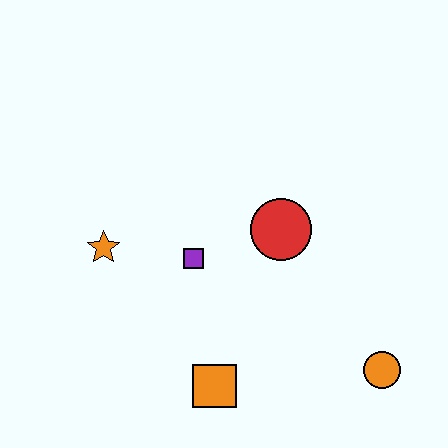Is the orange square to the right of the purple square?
Yes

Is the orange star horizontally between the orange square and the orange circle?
No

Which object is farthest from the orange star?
The orange circle is farthest from the orange star.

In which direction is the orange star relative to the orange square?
The orange star is above the orange square.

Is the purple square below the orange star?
Yes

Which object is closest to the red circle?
The purple square is closest to the red circle.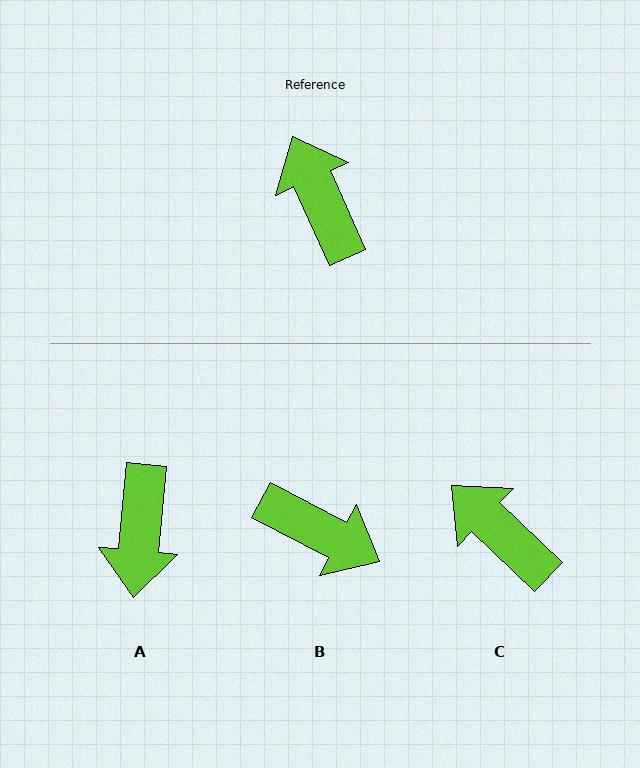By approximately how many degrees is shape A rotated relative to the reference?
Approximately 150 degrees counter-clockwise.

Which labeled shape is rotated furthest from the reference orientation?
A, about 150 degrees away.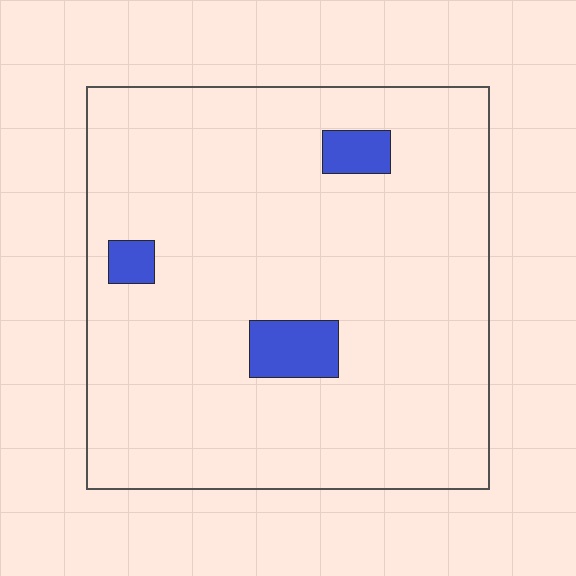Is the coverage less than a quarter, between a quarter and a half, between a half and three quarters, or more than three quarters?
Less than a quarter.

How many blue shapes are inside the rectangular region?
3.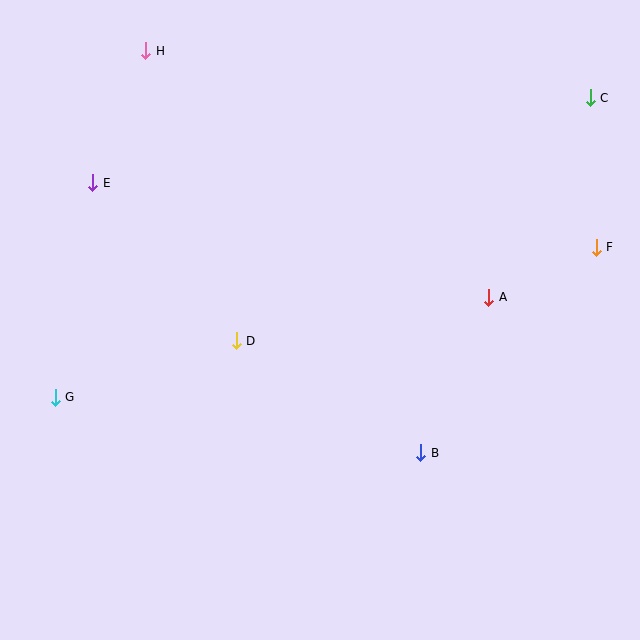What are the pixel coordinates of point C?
Point C is at (590, 98).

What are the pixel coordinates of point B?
Point B is at (421, 453).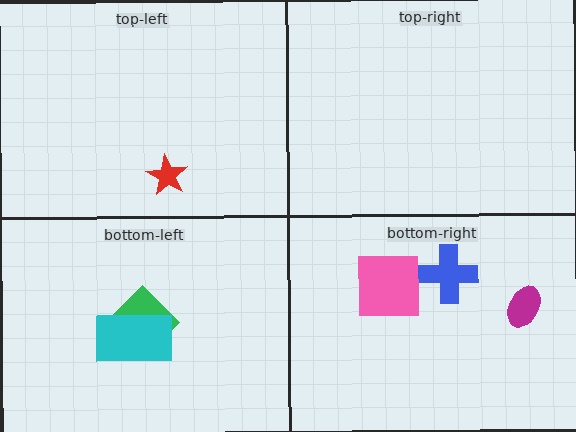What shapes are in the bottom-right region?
The blue cross, the pink square, the magenta ellipse.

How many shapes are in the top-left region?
1.